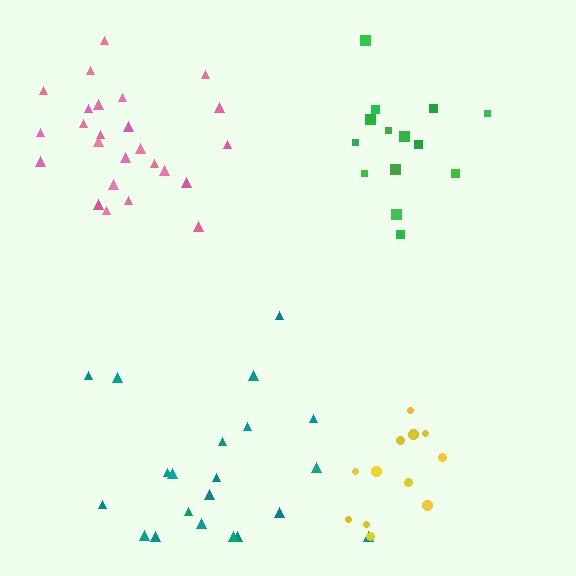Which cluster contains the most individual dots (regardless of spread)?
Pink (25).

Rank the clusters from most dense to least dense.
green, yellow, pink, teal.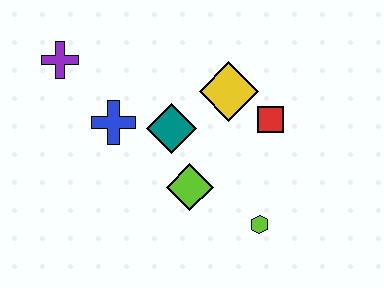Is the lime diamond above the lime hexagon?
Yes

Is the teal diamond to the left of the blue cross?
No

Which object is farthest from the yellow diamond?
The purple cross is farthest from the yellow diamond.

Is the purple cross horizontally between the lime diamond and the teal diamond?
No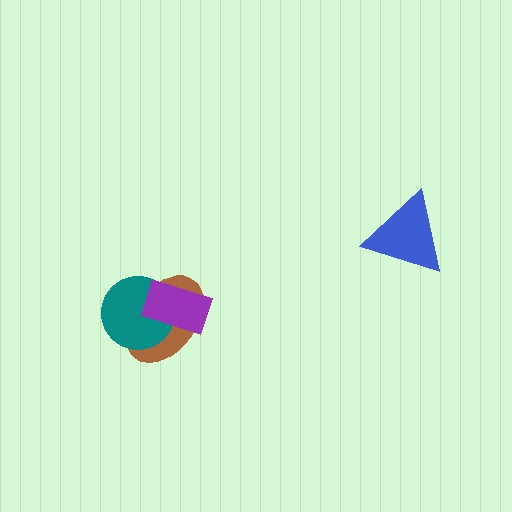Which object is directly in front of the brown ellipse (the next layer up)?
The teal circle is directly in front of the brown ellipse.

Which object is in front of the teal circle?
The purple rectangle is in front of the teal circle.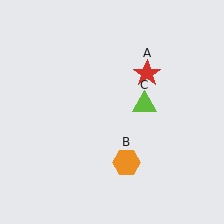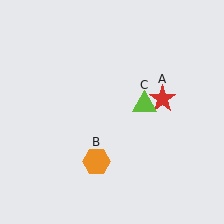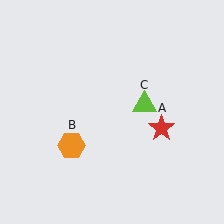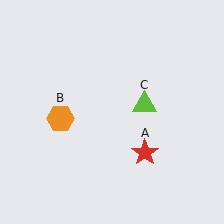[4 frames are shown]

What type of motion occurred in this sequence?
The red star (object A), orange hexagon (object B) rotated clockwise around the center of the scene.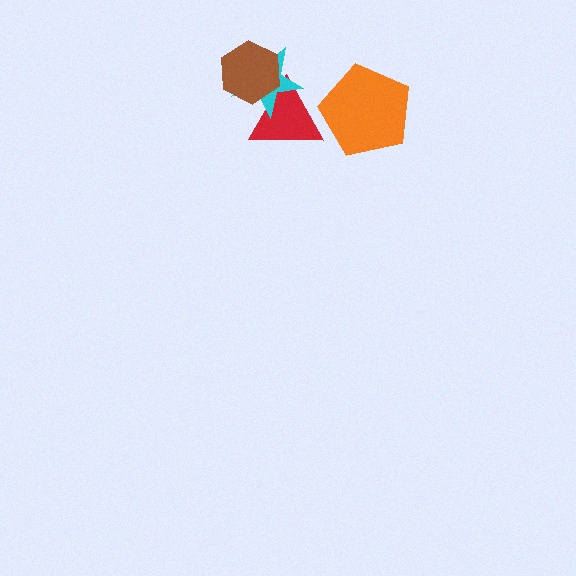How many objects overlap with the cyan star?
2 objects overlap with the cyan star.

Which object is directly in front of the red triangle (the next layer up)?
The cyan star is directly in front of the red triangle.